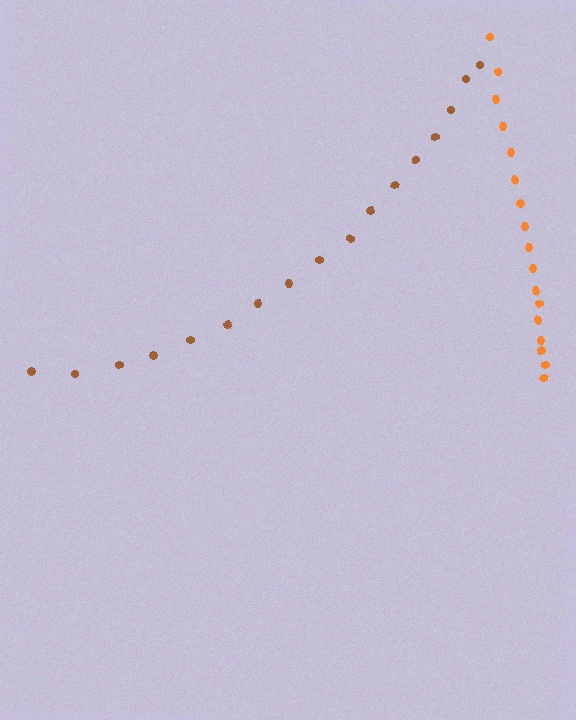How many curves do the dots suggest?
There are 2 distinct paths.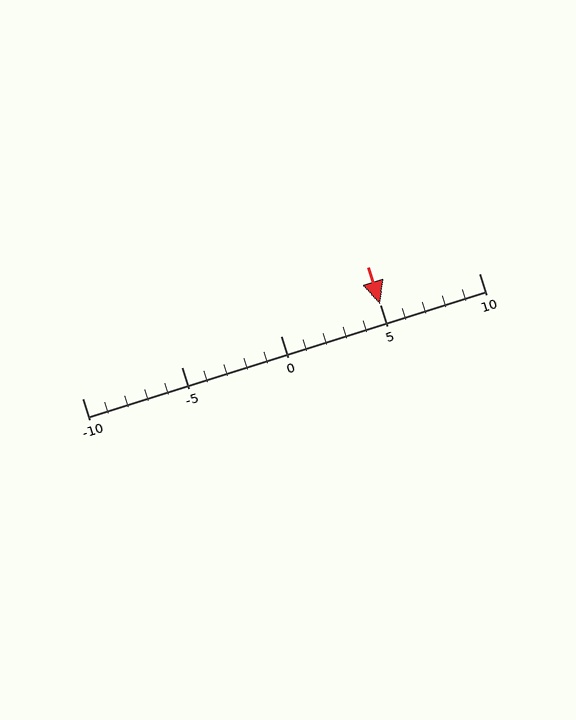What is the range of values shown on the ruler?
The ruler shows values from -10 to 10.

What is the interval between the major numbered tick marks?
The major tick marks are spaced 5 units apart.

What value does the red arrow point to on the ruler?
The red arrow points to approximately 5.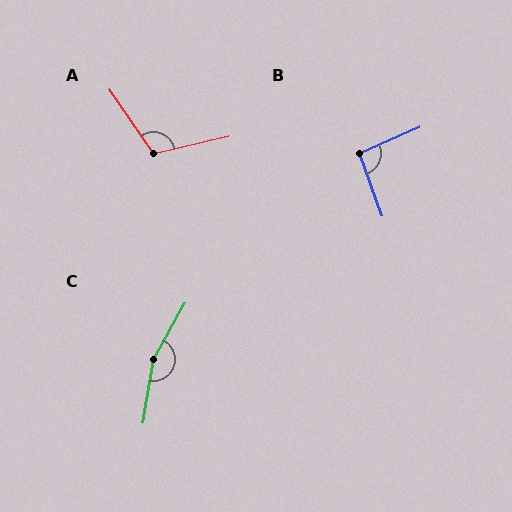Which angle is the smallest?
B, at approximately 94 degrees.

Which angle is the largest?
C, at approximately 160 degrees.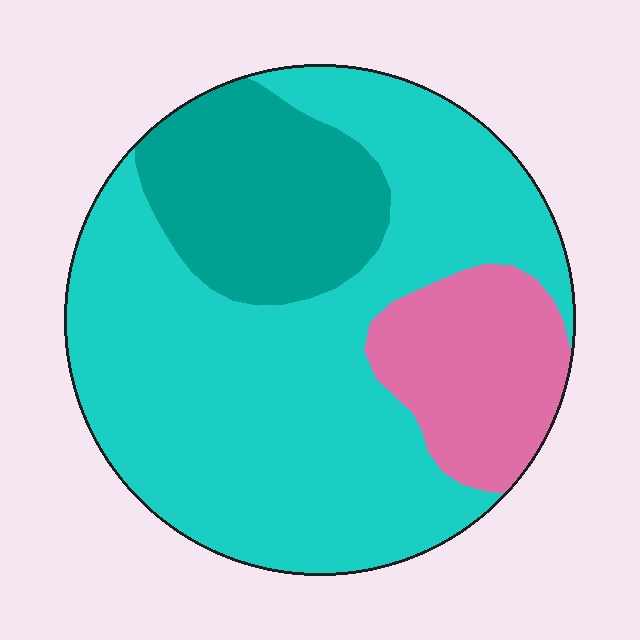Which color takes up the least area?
Pink, at roughly 15%.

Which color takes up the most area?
Cyan, at roughly 65%.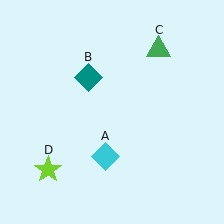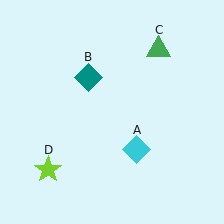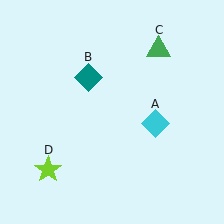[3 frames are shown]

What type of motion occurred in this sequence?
The cyan diamond (object A) rotated counterclockwise around the center of the scene.